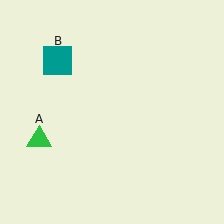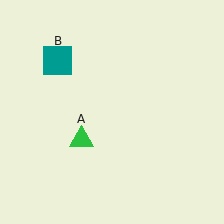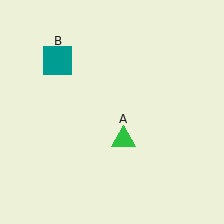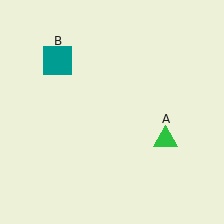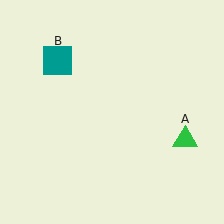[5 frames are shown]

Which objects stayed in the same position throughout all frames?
Teal square (object B) remained stationary.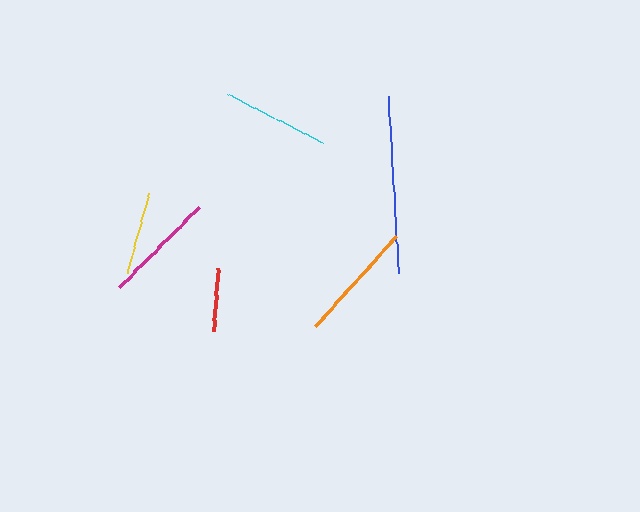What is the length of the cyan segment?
The cyan segment is approximately 107 pixels long.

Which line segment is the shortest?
The red line is the shortest at approximately 63 pixels.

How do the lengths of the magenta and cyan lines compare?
The magenta and cyan lines are approximately the same length.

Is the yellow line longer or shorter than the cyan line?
The cyan line is longer than the yellow line.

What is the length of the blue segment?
The blue segment is approximately 178 pixels long.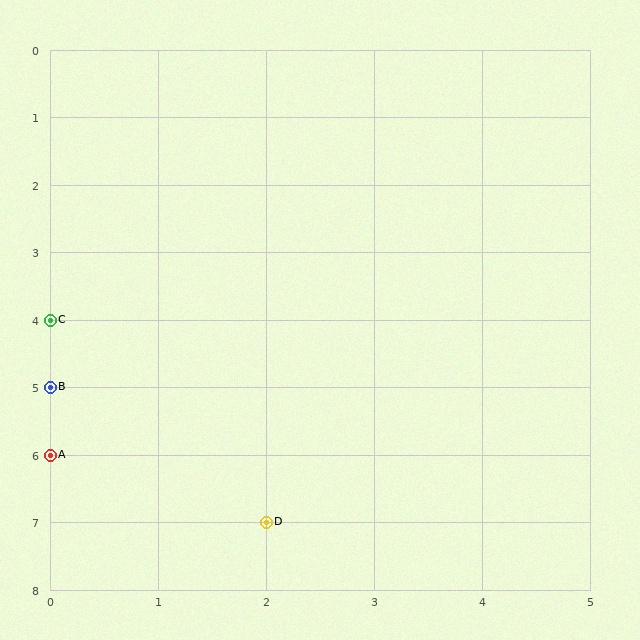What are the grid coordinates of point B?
Point B is at grid coordinates (0, 5).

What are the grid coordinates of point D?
Point D is at grid coordinates (2, 7).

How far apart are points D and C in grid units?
Points D and C are 2 columns and 3 rows apart (about 3.6 grid units diagonally).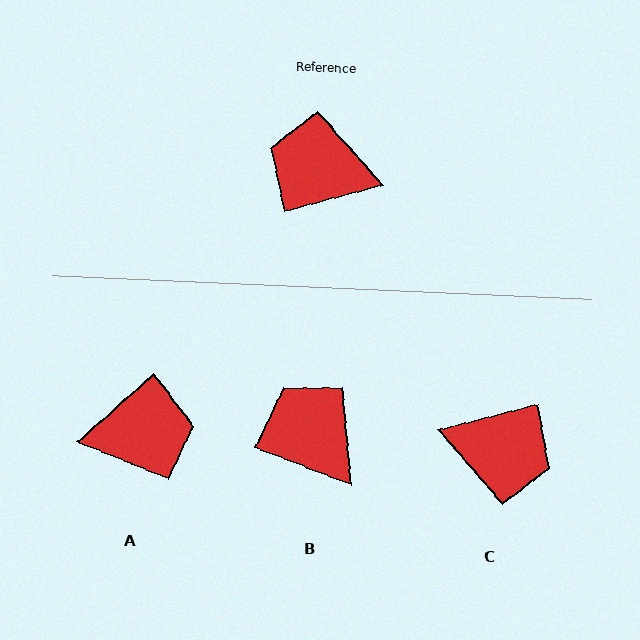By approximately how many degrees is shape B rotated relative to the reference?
Approximately 37 degrees clockwise.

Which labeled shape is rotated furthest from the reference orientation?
C, about 179 degrees away.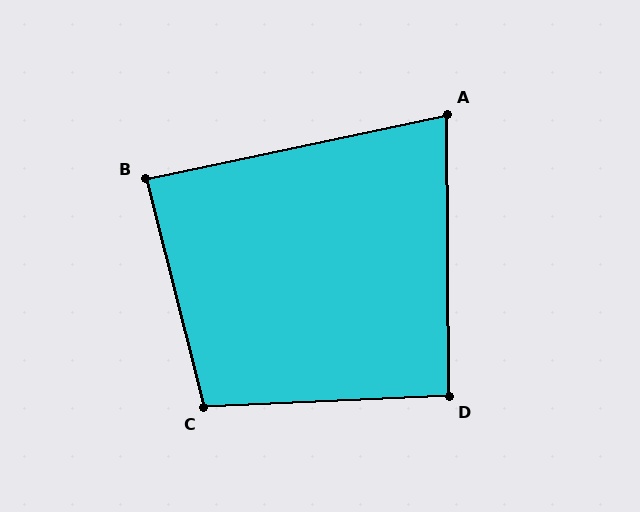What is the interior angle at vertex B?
Approximately 88 degrees (approximately right).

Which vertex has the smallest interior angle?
A, at approximately 78 degrees.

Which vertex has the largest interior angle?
C, at approximately 102 degrees.